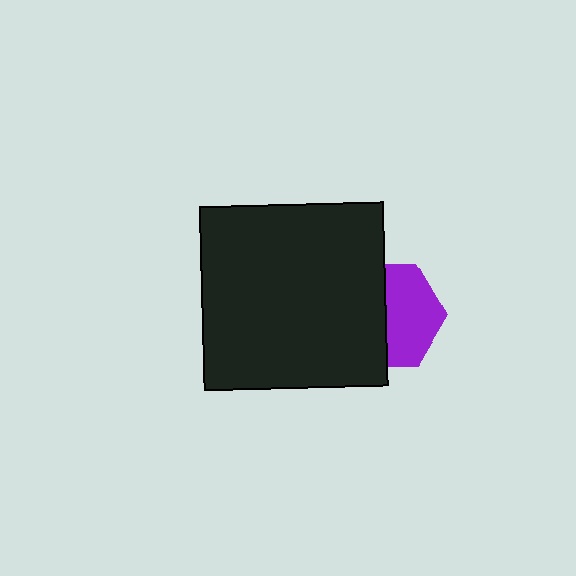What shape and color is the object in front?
The object in front is a black square.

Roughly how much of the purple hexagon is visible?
About half of it is visible (roughly 53%).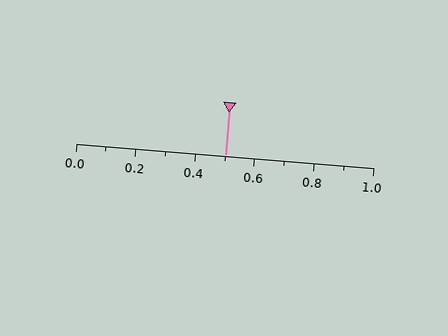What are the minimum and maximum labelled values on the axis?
The axis runs from 0.0 to 1.0.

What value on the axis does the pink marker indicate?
The marker indicates approximately 0.5.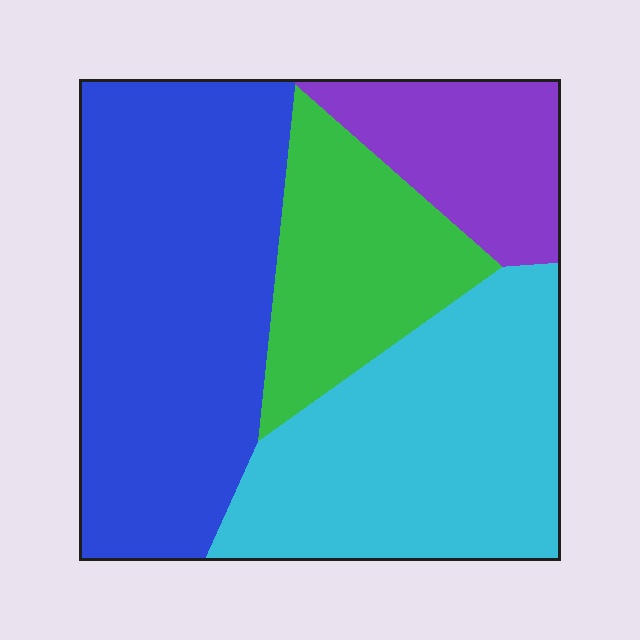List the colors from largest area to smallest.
From largest to smallest: blue, cyan, green, purple.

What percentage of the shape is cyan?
Cyan covers 31% of the shape.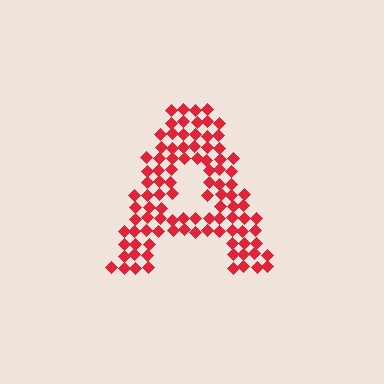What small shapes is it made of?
It is made of small diamonds.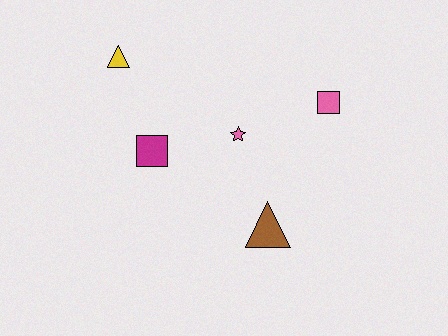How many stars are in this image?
There is 1 star.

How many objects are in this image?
There are 5 objects.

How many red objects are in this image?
There are no red objects.